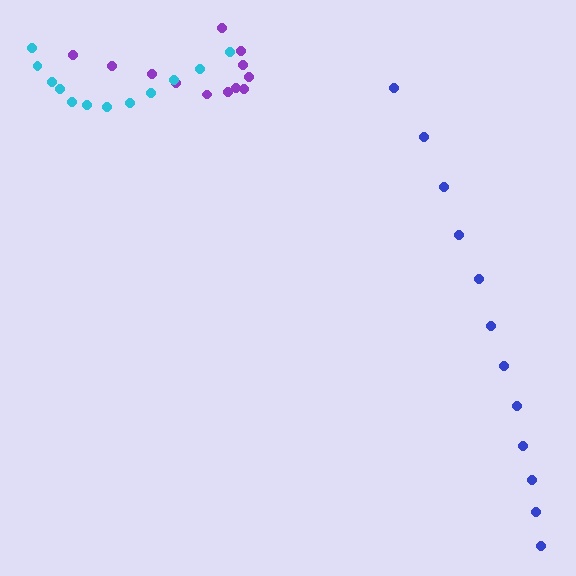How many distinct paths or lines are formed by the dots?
There are 3 distinct paths.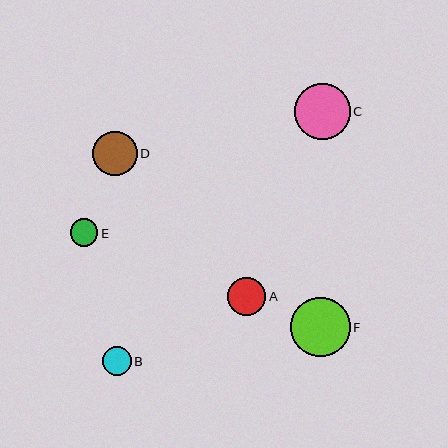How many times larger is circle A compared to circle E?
Circle A is approximately 1.4 times the size of circle E.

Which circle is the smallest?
Circle E is the smallest with a size of approximately 27 pixels.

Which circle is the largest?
Circle F is the largest with a size of approximately 59 pixels.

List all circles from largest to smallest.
From largest to smallest: F, C, D, A, B, E.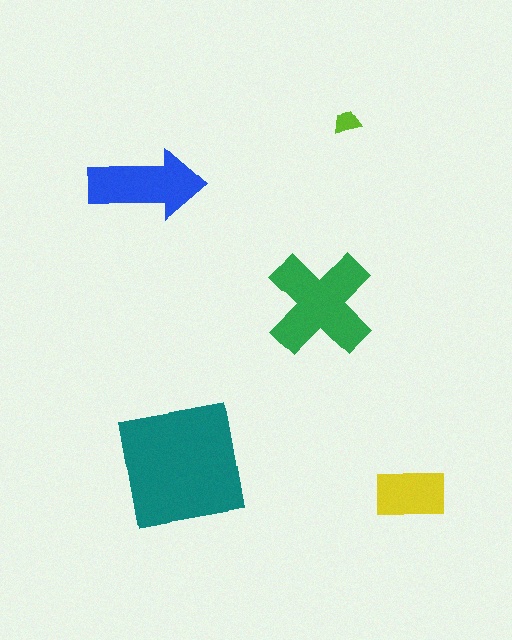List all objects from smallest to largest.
The lime trapezoid, the yellow rectangle, the blue arrow, the green cross, the teal square.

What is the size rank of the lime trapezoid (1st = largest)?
5th.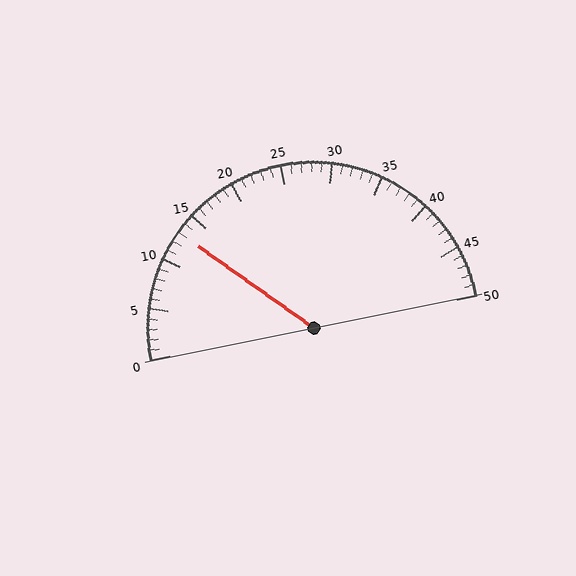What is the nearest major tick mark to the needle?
The nearest major tick mark is 15.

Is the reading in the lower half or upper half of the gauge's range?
The reading is in the lower half of the range (0 to 50).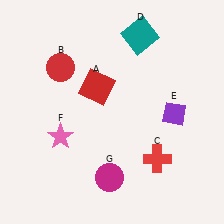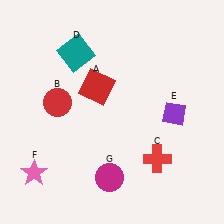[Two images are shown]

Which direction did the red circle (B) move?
The red circle (B) moved down.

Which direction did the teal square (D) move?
The teal square (D) moved left.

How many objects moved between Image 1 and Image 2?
3 objects moved between the two images.